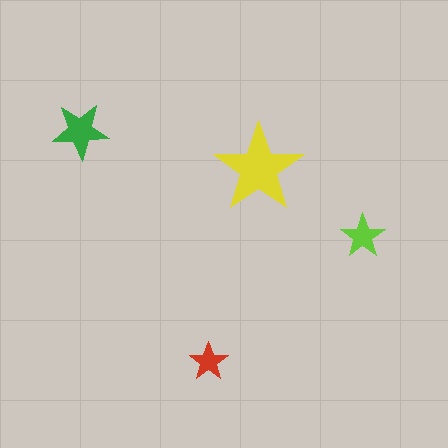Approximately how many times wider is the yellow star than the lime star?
About 2 times wider.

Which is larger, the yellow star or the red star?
The yellow one.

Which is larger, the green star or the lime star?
The green one.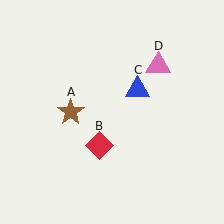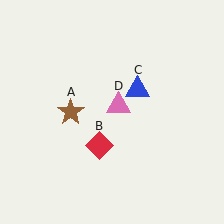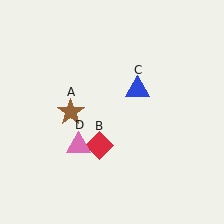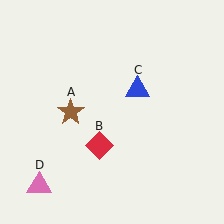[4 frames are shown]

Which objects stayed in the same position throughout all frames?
Brown star (object A) and red diamond (object B) and blue triangle (object C) remained stationary.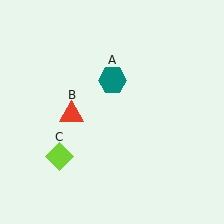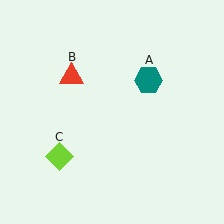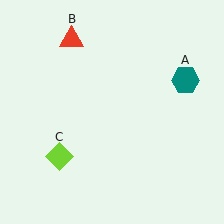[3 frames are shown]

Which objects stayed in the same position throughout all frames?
Lime diamond (object C) remained stationary.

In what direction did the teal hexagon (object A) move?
The teal hexagon (object A) moved right.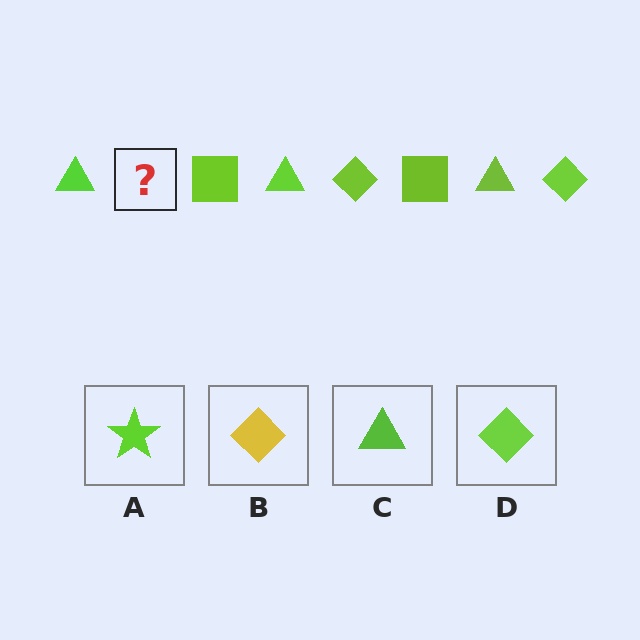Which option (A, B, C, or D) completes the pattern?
D.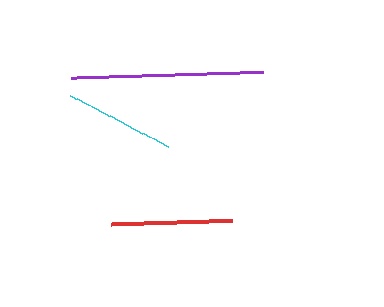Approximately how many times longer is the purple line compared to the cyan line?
The purple line is approximately 1.7 times the length of the cyan line.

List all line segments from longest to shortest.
From longest to shortest: purple, red, cyan.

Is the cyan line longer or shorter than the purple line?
The purple line is longer than the cyan line.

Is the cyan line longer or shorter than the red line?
The red line is longer than the cyan line.